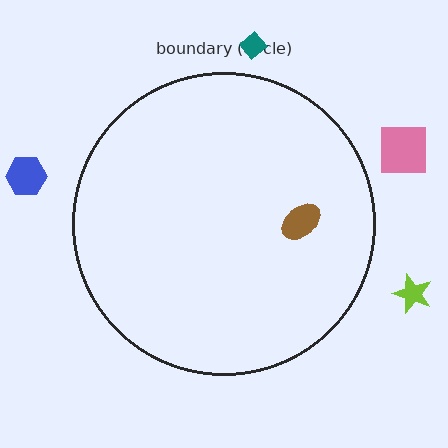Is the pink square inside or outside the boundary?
Outside.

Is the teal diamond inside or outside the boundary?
Outside.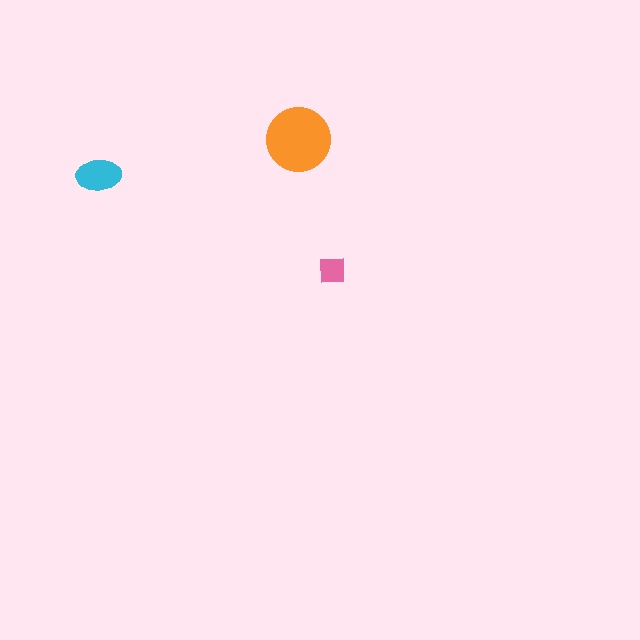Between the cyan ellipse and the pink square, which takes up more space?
The cyan ellipse.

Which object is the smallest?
The pink square.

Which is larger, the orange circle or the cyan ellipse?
The orange circle.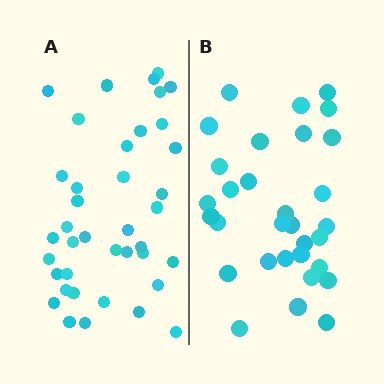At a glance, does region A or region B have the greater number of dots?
Region A (the left region) has more dots.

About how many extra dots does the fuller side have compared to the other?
Region A has roughly 8 or so more dots than region B.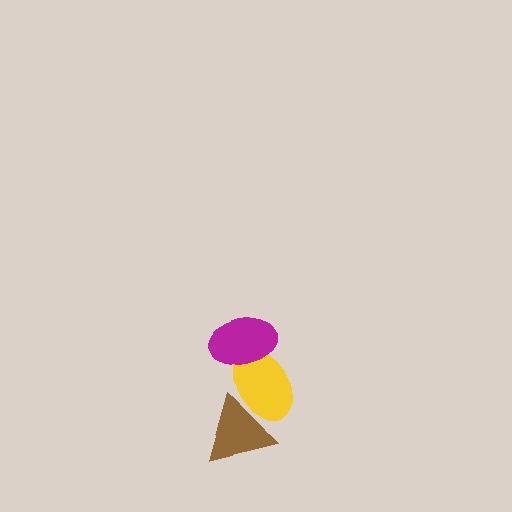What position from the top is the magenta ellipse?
The magenta ellipse is 1st from the top.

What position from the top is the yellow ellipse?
The yellow ellipse is 2nd from the top.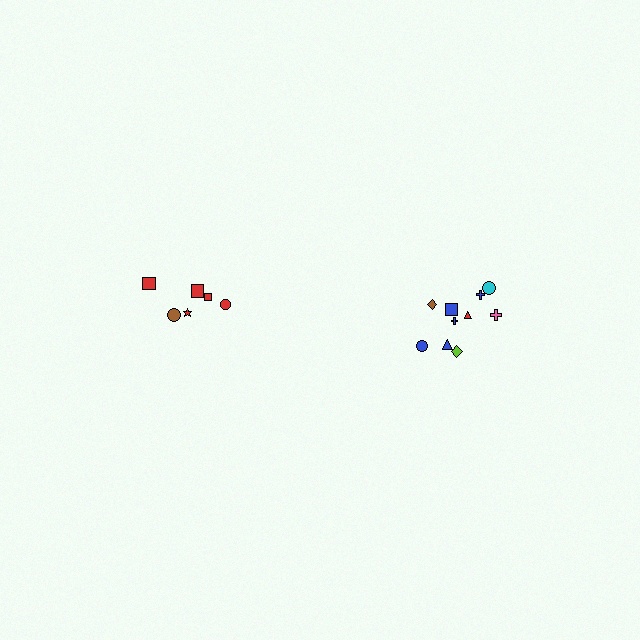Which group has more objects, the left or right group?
The right group.